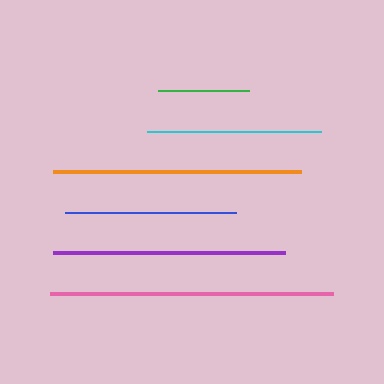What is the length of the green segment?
The green segment is approximately 91 pixels long.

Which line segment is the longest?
The pink line is the longest at approximately 283 pixels.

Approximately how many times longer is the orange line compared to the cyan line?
The orange line is approximately 1.4 times the length of the cyan line.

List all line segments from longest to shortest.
From longest to shortest: pink, orange, purple, cyan, blue, green.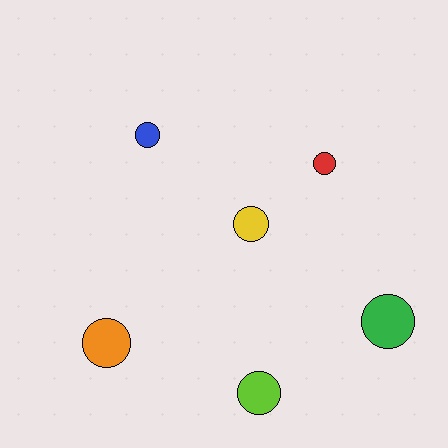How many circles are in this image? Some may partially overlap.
There are 6 circles.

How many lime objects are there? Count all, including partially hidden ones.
There is 1 lime object.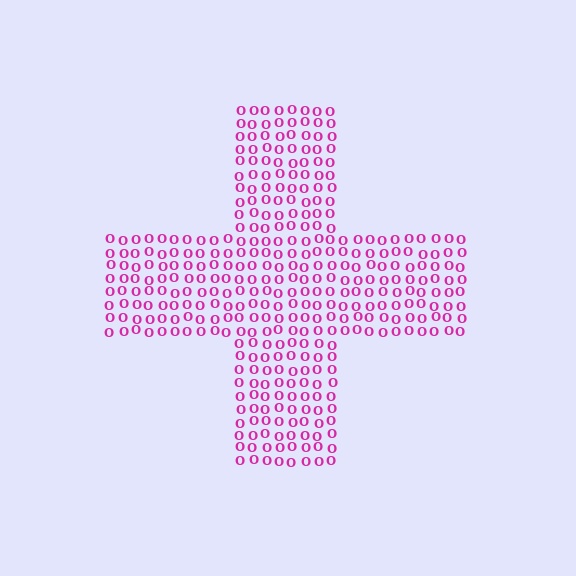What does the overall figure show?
The overall figure shows a cross.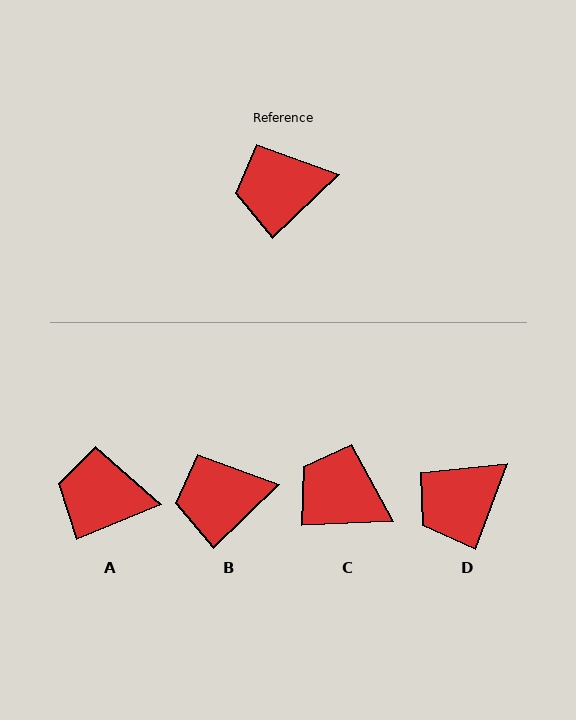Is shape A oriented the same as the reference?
No, it is off by about 21 degrees.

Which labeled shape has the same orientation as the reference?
B.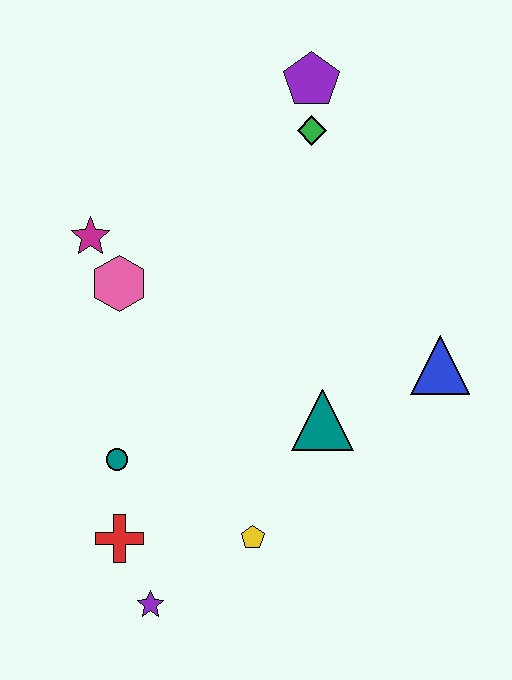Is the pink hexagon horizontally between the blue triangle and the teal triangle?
No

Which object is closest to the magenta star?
The pink hexagon is closest to the magenta star.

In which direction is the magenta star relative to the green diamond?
The magenta star is to the left of the green diamond.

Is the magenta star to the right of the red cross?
No